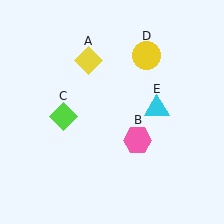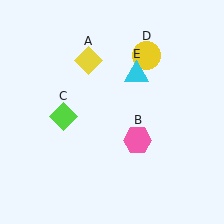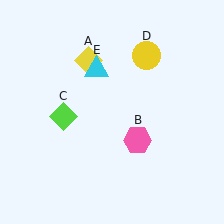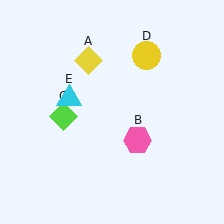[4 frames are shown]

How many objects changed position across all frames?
1 object changed position: cyan triangle (object E).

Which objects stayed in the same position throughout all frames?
Yellow diamond (object A) and pink hexagon (object B) and lime diamond (object C) and yellow circle (object D) remained stationary.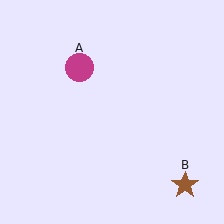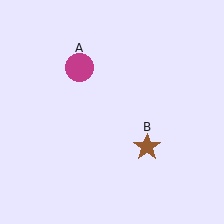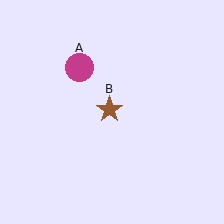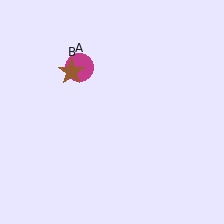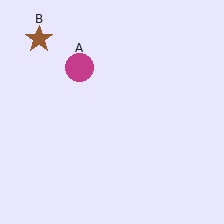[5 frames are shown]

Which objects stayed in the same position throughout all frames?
Magenta circle (object A) remained stationary.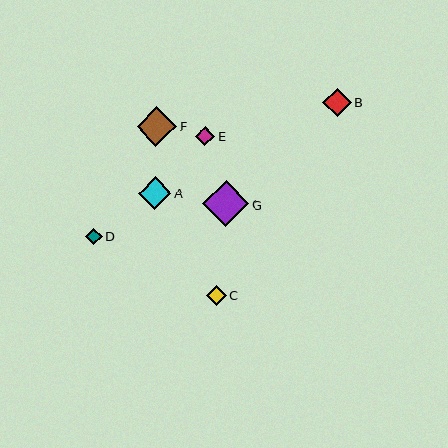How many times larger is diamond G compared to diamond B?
Diamond G is approximately 1.6 times the size of diamond B.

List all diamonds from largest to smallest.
From largest to smallest: G, F, A, B, C, E, D.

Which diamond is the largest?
Diamond G is the largest with a size of approximately 46 pixels.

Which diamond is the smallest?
Diamond D is the smallest with a size of approximately 17 pixels.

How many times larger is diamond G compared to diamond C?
Diamond G is approximately 2.3 times the size of diamond C.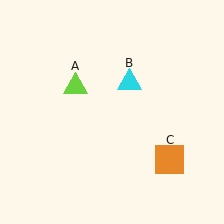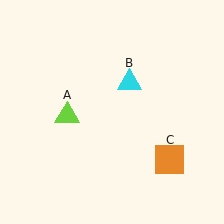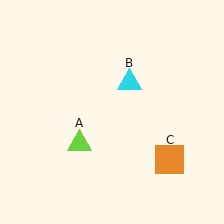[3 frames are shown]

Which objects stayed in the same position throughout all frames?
Cyan triangle (object B) and orange square (object C) remained stationary.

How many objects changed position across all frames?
1 object changed position: lime triangle (object A).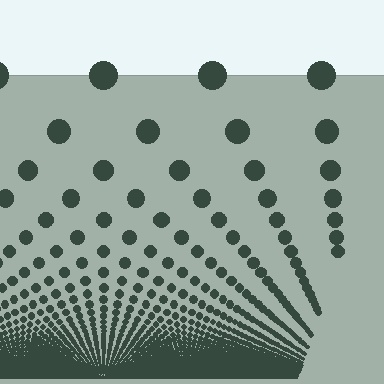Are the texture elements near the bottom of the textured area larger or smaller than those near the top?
Smaller. The gradient is inverted — elements near the bottom are smaller and denser.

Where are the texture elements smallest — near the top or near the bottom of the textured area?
Near the bottom.